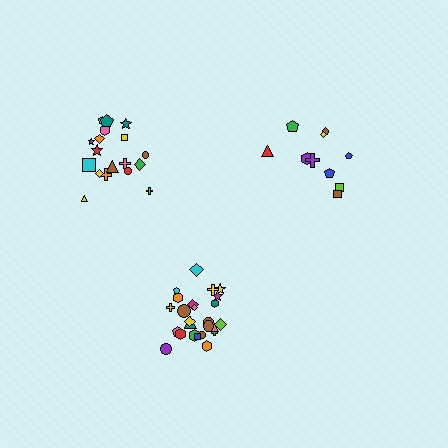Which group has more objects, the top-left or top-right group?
The top-left group.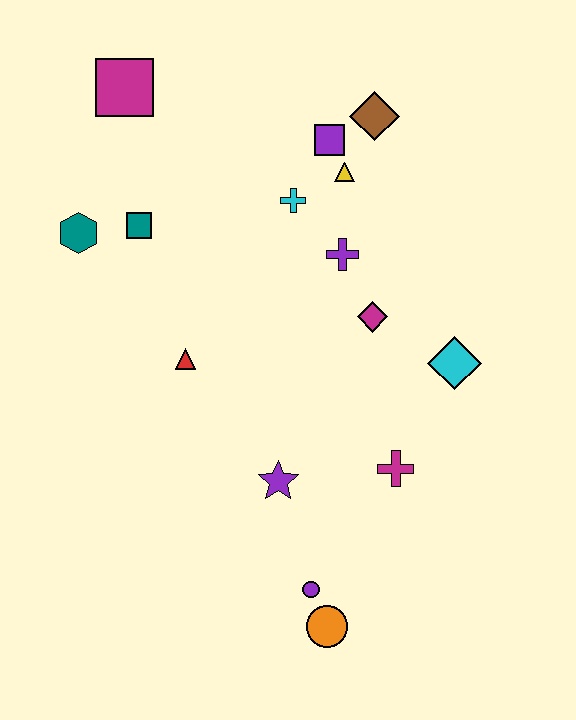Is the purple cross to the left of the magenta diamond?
Yes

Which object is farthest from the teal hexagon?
The orange circle is farthest from the teal hexagon.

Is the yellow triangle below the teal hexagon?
No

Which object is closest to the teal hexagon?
The teal square is closest to the teal hexagon.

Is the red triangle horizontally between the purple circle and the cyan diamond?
No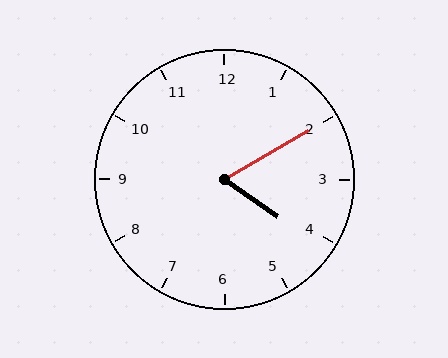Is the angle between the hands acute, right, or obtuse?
It is acute.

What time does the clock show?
4:10.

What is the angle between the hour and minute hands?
Approximately 65 degrees.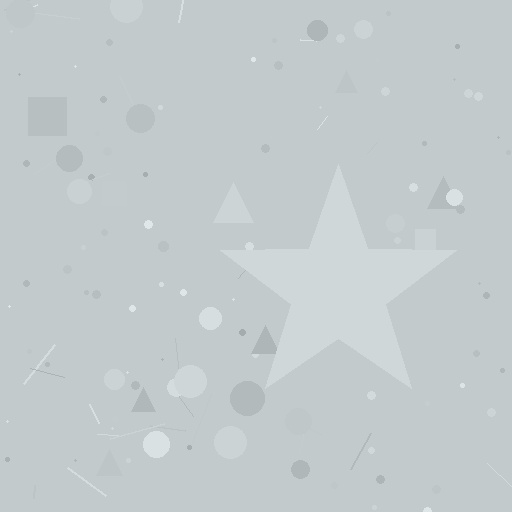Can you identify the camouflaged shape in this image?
The camouflaged shape is a star.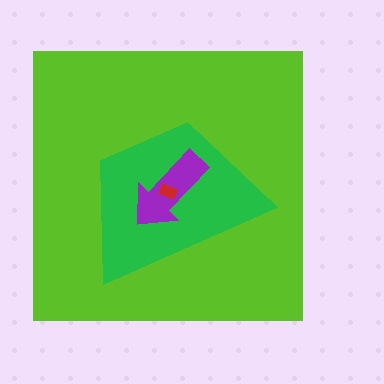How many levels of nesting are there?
4.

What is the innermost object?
The red rectangle.